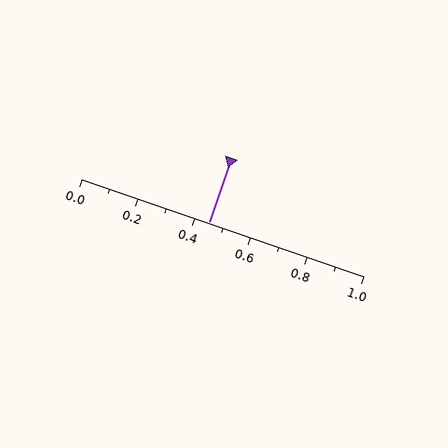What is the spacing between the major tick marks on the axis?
The major ticks are spaced 0.2 apart.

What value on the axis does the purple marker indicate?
The marker indicates approximately 0.45.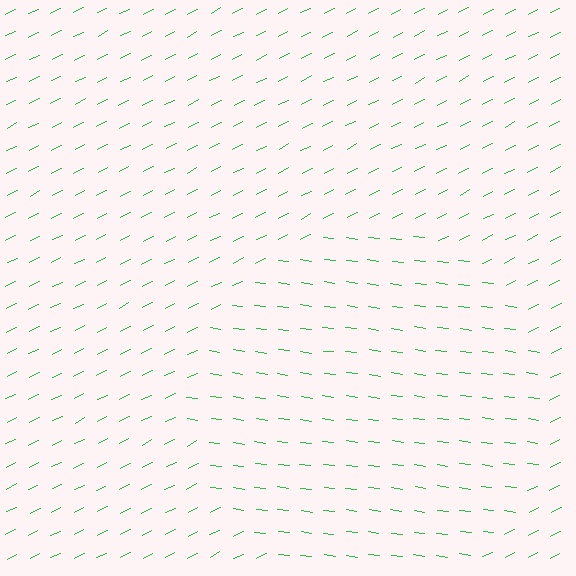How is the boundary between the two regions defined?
The boundary is defined purely by a change in line orientation (approximately 34 degrees difference). All lines are the same color and thickness.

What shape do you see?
I see a circle.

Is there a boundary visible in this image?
Yes, there is a texture boundary formed by a change in line orientation.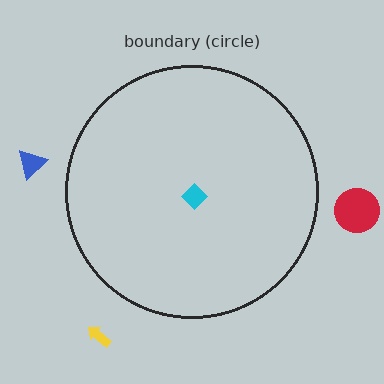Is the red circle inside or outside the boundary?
Outside.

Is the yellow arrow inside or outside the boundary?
Outside.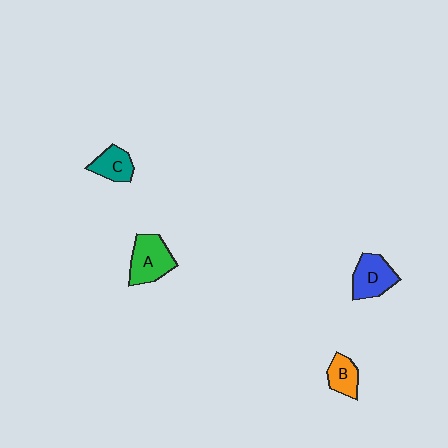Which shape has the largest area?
Shape A (green).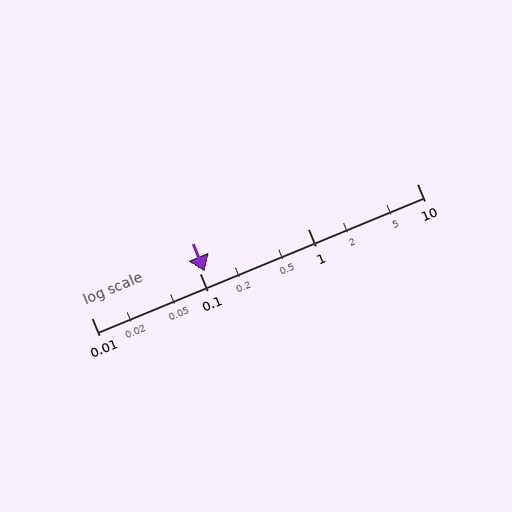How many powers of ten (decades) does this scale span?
The scale spans 3 decades, from 0.01 to 10.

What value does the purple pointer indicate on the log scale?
The pointer indicates approximately 0.11.